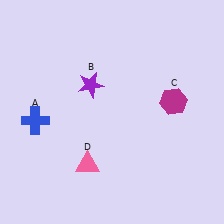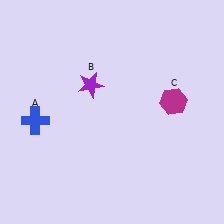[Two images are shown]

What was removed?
The pink triangle (D) was removed in Image 2.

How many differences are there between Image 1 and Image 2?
There is 1 difference between the two images.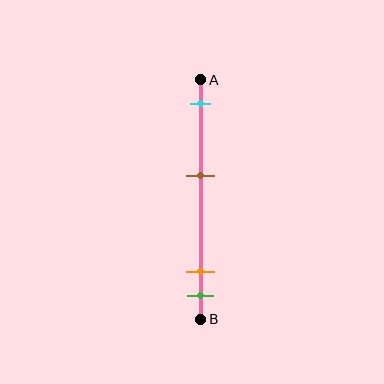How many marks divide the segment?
There are 4 marks dividing the segment.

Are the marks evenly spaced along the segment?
No, the marks are not evenly spaced.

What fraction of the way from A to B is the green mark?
The green mark is approximately 90% (0.9) of the way from A to B.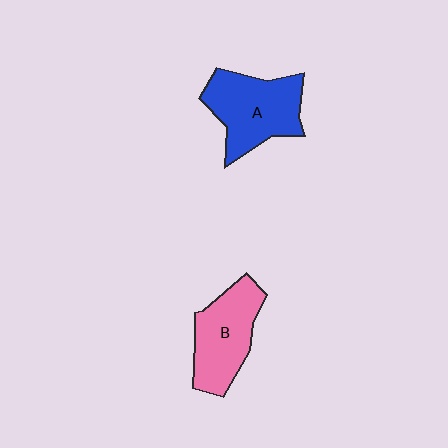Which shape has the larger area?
Shape A (blue).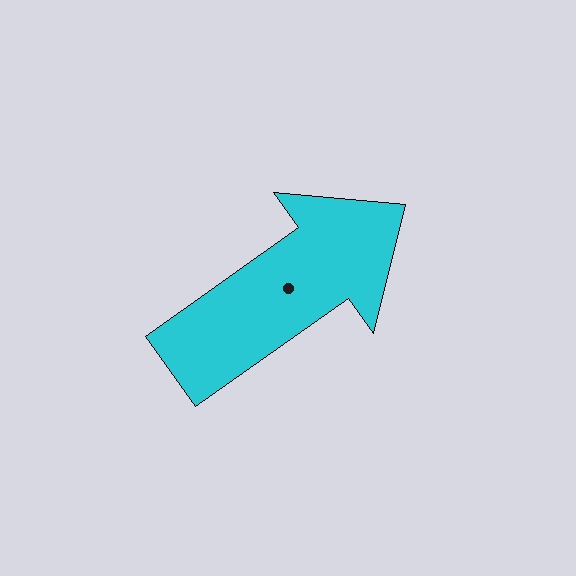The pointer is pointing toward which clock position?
Roughly 2 o'clock.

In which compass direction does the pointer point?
Northeast.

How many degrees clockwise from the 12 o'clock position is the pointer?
Approximately 55 degrees.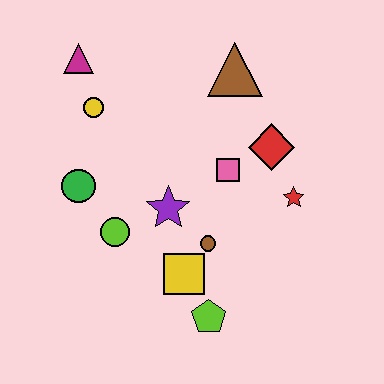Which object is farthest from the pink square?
The magenta triangle is farthest from the pink square.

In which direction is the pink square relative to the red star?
The pink square is to the left of the red star.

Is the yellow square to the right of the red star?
No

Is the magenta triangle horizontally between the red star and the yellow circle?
No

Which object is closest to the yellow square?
The brown circle is closest to the yellow square.